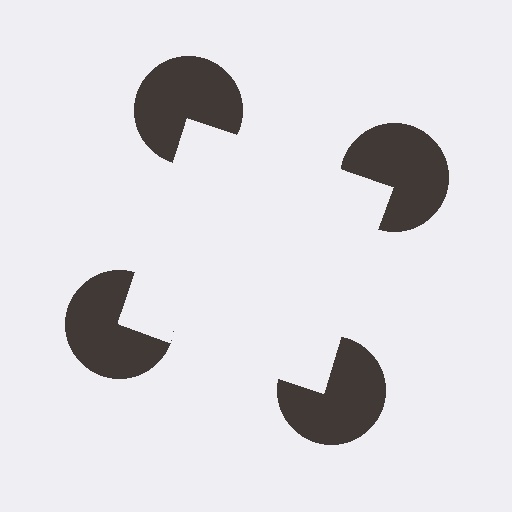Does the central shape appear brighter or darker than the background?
It typically appears slightly brighter than the background, even though no actual brightness change is drawn.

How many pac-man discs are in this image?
There are 4 — one at each vertex of the illusory square.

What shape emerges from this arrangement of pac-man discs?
An illusory square — its edges are inferred from the aligned wedge cuts in the pac-man discs, not physically drawn.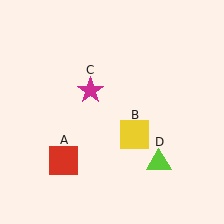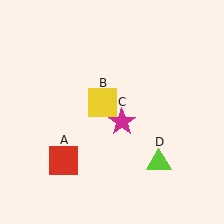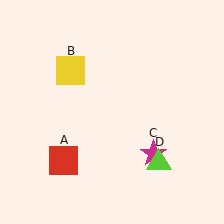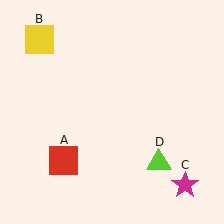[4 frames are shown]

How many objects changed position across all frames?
2 objects changed position: yellow square (object B), magenta star (object C).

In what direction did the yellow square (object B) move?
The yellow square (object B) moved up and to the left.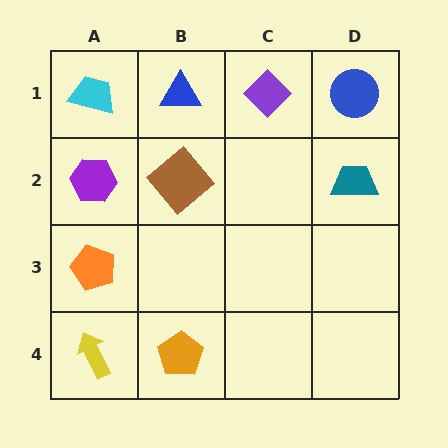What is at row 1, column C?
A purple diamond.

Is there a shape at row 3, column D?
No, that cell is empty.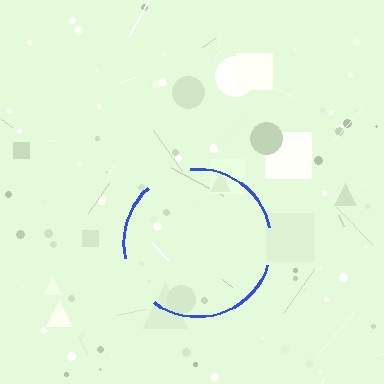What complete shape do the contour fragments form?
The contour fragments form a circle.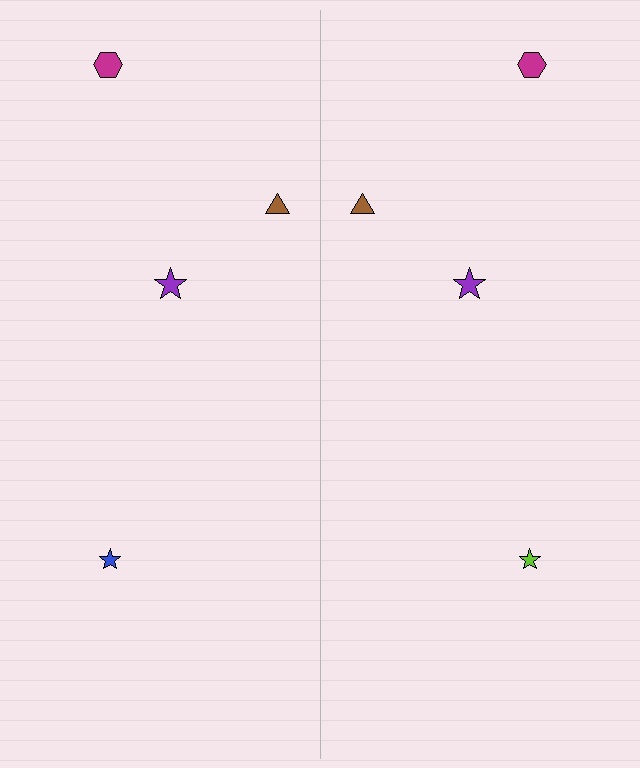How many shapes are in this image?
There are 8 shapes in this image.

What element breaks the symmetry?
The lime star on the right side breaks the symmetry — its mirror counterpart is blue.